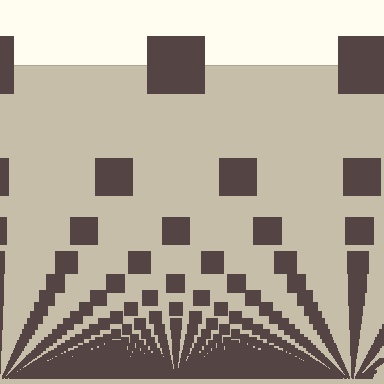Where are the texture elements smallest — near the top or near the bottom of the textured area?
Near the bottom.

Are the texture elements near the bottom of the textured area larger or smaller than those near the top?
Smaller. The gradient is inverted — elements near the bottom are smaller and denser.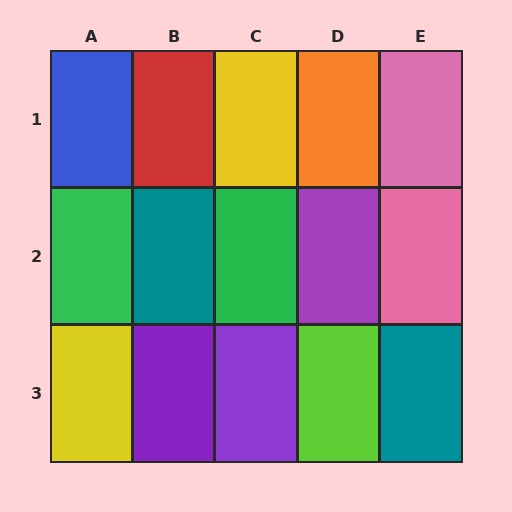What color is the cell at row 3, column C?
Purple.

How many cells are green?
2 cells are green.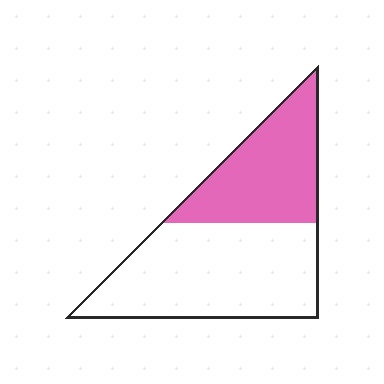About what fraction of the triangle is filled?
About two fifths (2/5).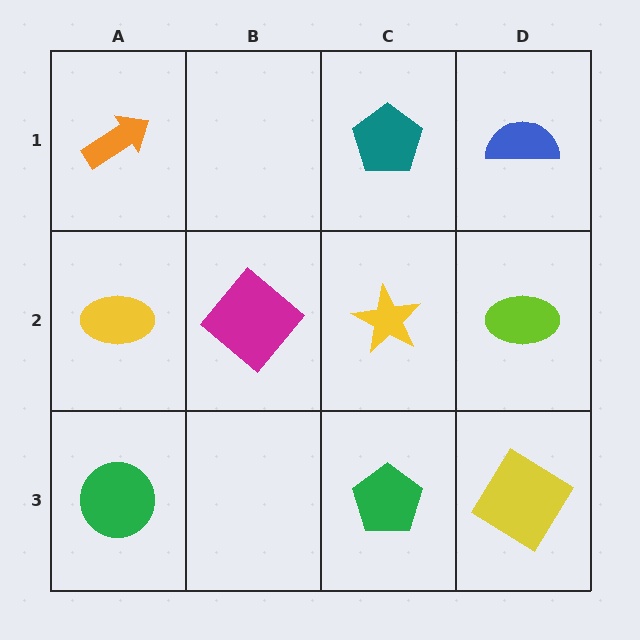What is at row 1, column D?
A blue semicircle.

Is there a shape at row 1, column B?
No, that cell is empty.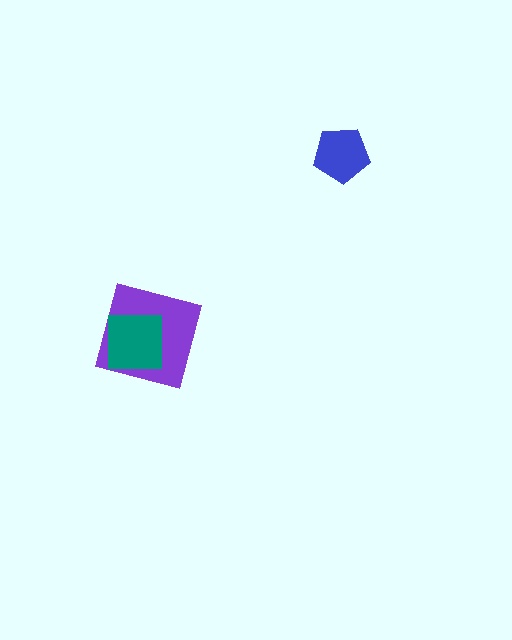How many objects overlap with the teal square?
1 object overlaps with the teal square.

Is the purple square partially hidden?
Yes, it is partially covered by another shape.